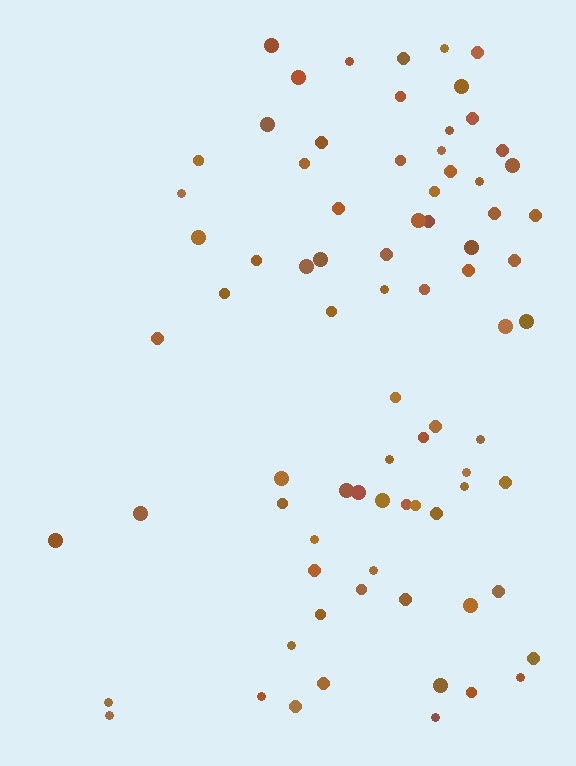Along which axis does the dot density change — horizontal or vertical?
Horizontal.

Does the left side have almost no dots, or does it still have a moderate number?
Still a moderate number, just noticeably fewer than the right.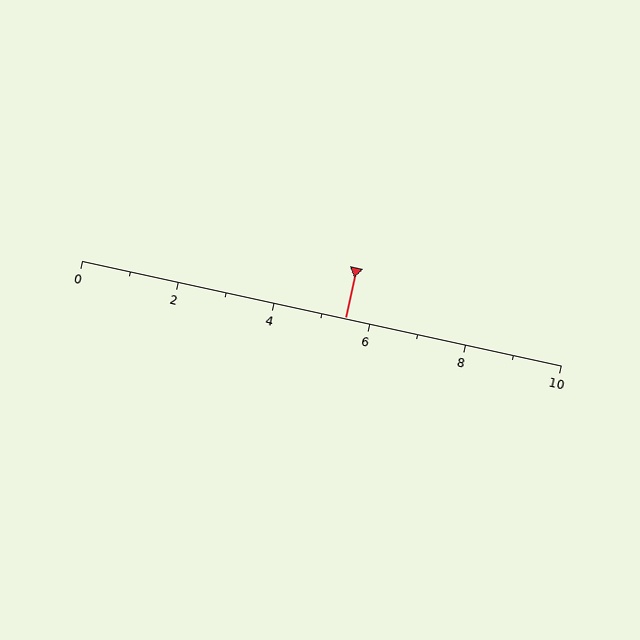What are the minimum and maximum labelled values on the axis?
The axis runs from 0 to 10.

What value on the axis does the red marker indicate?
The marker indicates approximately 5.5.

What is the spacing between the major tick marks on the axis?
The major ticks are spaced 2 apart.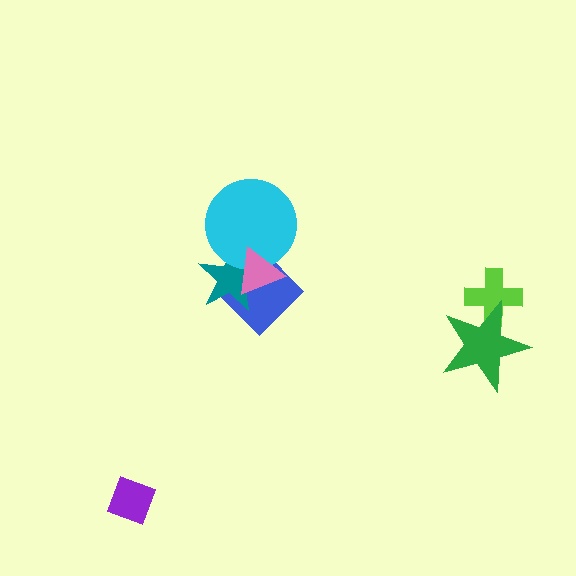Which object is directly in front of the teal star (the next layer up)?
The cyan circle is directly in front of the teal star.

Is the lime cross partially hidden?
Yes, it is partially covered by another shape.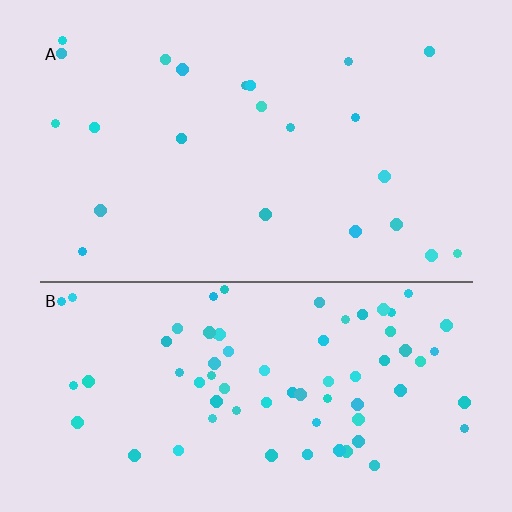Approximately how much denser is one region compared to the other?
Approximately 3.2× — region B over region A.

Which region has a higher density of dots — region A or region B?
B (the bottom).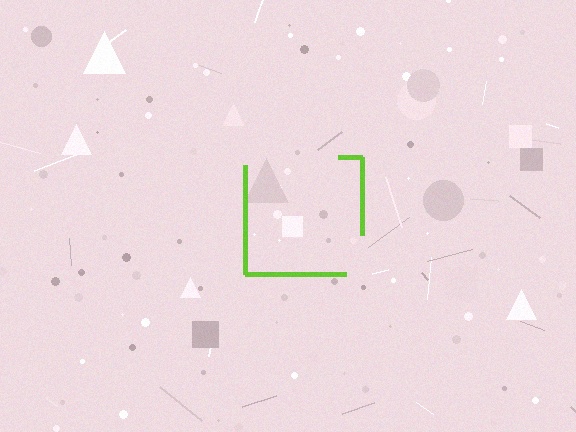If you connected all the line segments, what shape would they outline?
They would outline a square.